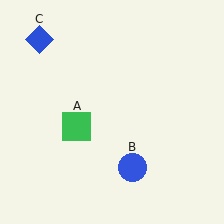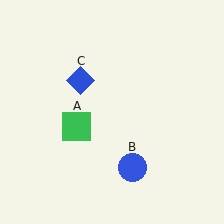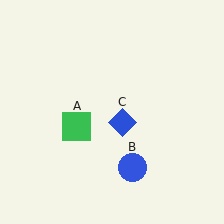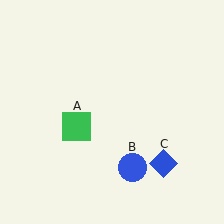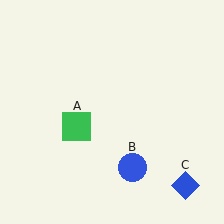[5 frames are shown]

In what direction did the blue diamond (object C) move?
The blue diamond (object C) moved down and to the right.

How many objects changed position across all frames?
1 object changed position: blue diamond (object C).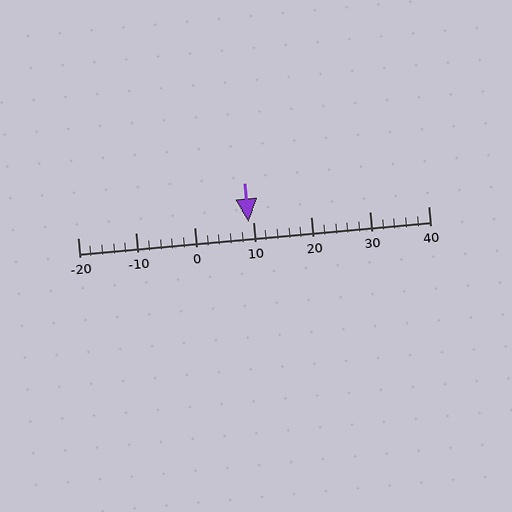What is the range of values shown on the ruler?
The ruler shows values from -20 to 40.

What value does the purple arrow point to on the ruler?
The purple arrow points to approximately 9.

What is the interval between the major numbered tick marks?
The major tick marks are spaced 10 units apart.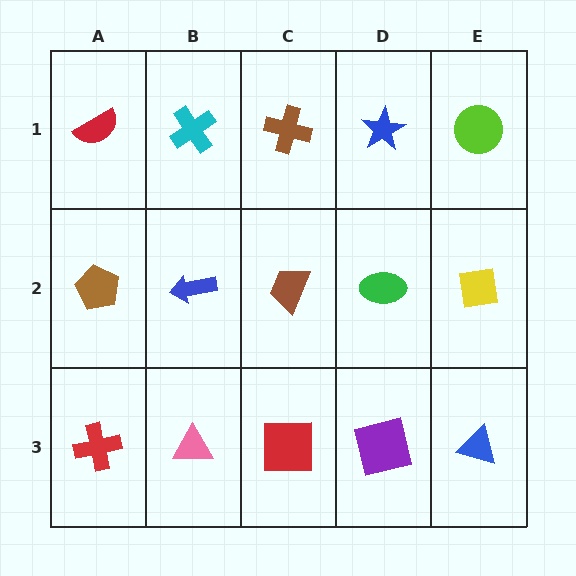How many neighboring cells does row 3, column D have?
3.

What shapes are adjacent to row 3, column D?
A green ellipse (row 2, column D), a red square (row 3, column C), a blue triangle (row 3, column E).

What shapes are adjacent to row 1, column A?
A brown pentagon (row 2, column A), a cyan cross (row 1, column B).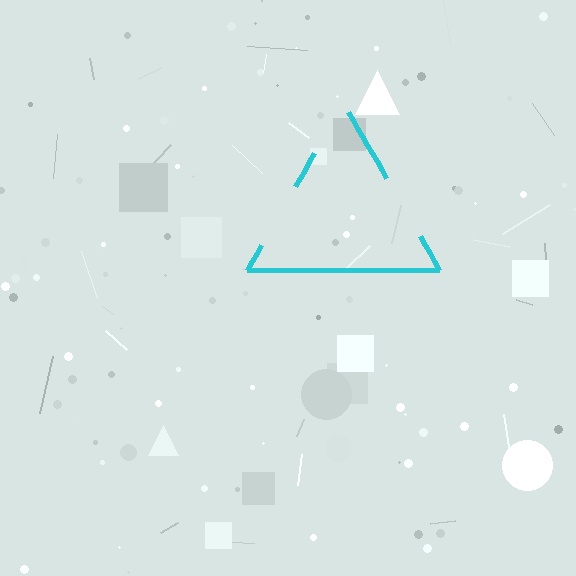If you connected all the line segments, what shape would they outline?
They would outline a triangle.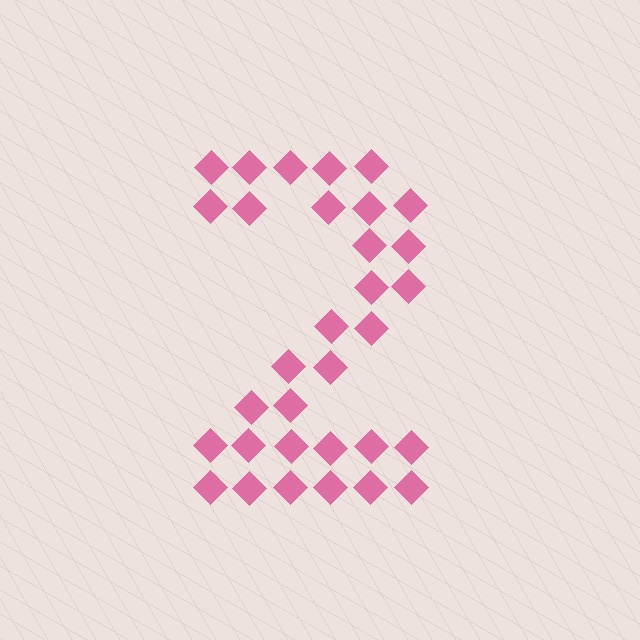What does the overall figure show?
The overall figure shows the digit 2.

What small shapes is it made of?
It is made of small diamonds.